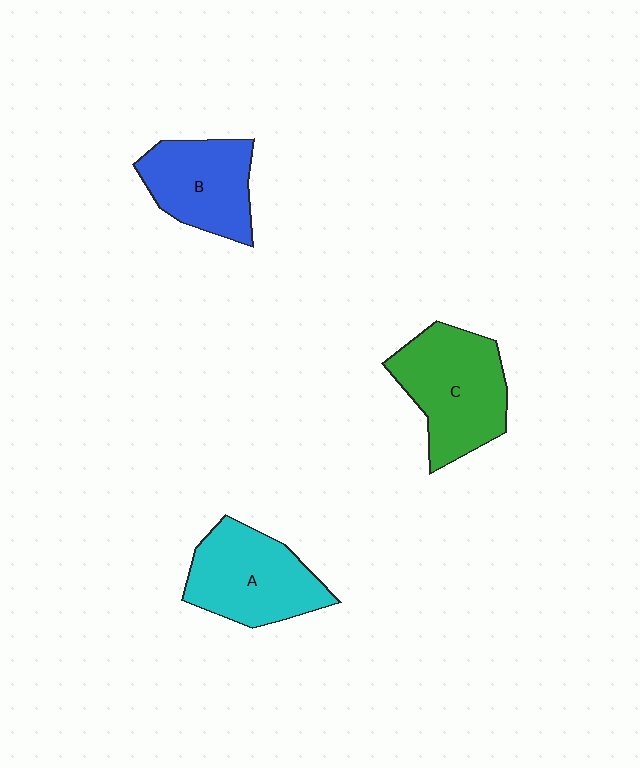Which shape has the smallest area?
Shape B (blue).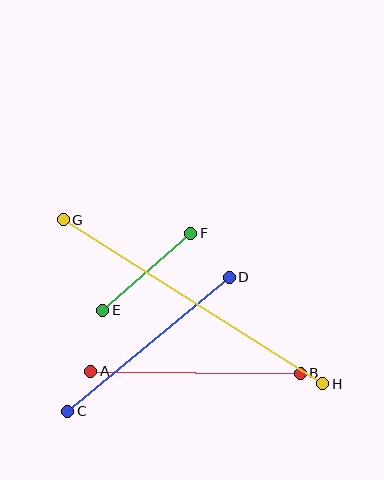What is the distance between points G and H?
The distance is approximately 307 pixels.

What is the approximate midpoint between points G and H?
The midpoint is at approximately (193, 302) pixels.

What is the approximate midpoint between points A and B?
The midpoint is at approximately (196, 372) pixels.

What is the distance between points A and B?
The distance is approximately 210 pixels.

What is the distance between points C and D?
The distance is approximately 210 pixels.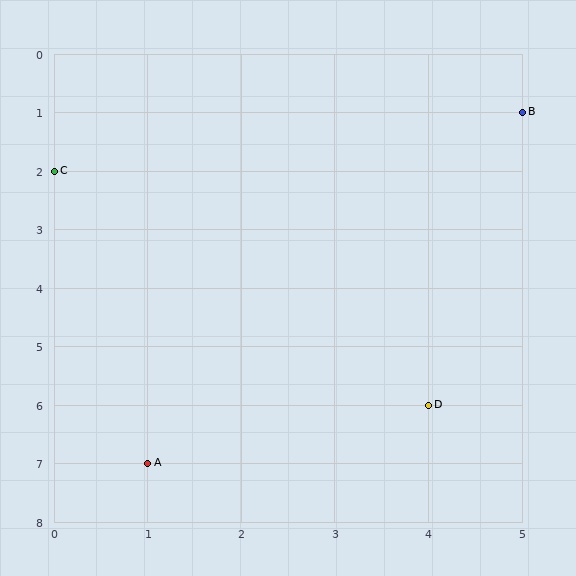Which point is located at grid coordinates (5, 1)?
Point B is at (5, 1).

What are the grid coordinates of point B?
Point B is at grid coordinates (5, 1).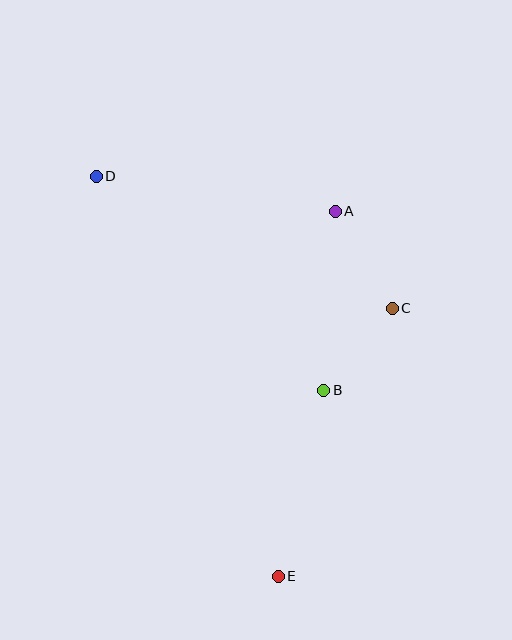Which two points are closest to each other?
Points B and C are closest to each other.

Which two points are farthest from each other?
Points D and E are farthest from each other.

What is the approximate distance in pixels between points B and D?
The distance between B and D is approximately 313 pixels.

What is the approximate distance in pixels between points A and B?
The distance between A and B is approximately 179 pixels.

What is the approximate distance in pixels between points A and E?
The distance between A and E is approximately 369 pixels.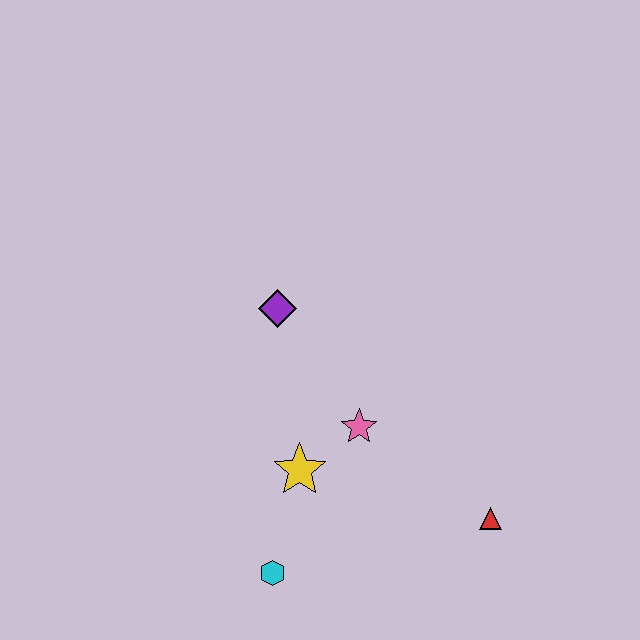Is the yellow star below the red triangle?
No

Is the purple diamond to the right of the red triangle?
No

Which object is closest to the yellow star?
The pink star is closest to the yellow star.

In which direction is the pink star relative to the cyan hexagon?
The pink star is above the cyan hexagon.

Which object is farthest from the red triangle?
The purple diamond is farthest from the red triangle.